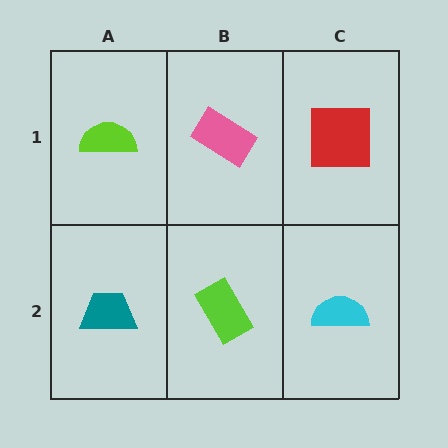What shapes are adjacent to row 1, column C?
A cyan semicircle (row 2, column C), a pink rectangle (row 1, column B).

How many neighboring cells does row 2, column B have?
3.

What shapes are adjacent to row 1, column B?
A lime rectangle (row 2, column B), a lime semicircle (row 1, column A), a red square (row 1, column C).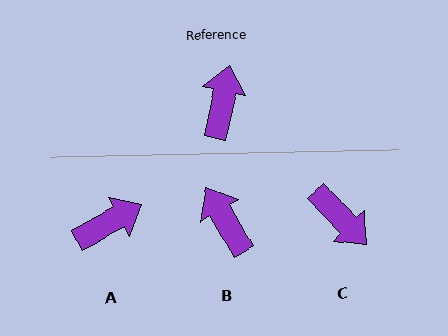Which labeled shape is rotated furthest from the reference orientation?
C, about 125 degrees away.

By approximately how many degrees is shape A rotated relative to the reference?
Approximately 49 degrees clockwise.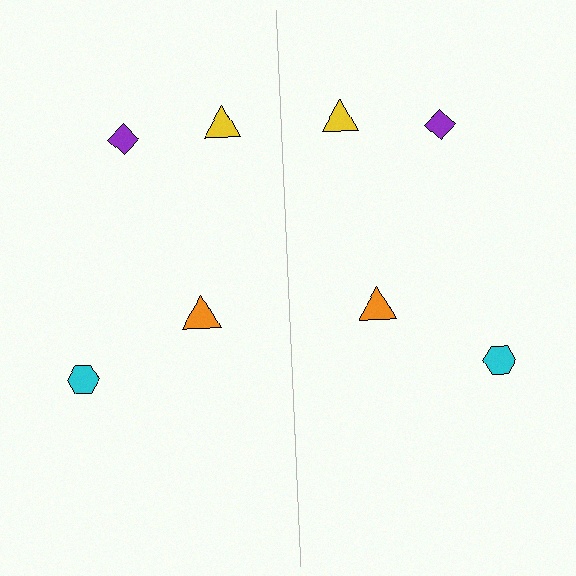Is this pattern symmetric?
Yes, this pattern has bilateral (reflection) symmetry.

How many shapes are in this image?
There are 8 shapes in this image.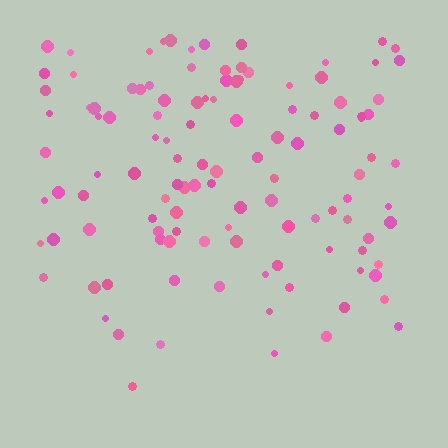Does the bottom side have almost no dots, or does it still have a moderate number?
Still a moderate number, just noticeably fewer than the top.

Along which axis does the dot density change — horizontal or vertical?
Vertical.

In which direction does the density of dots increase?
From bottom to top, with the top side densest.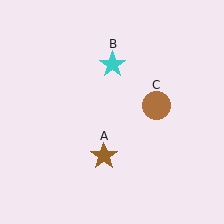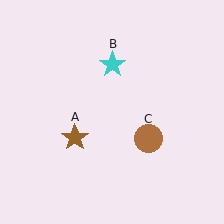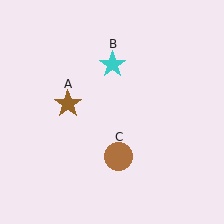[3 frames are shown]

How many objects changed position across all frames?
2 objects changed position: brown star (object A), brown circle (object C).